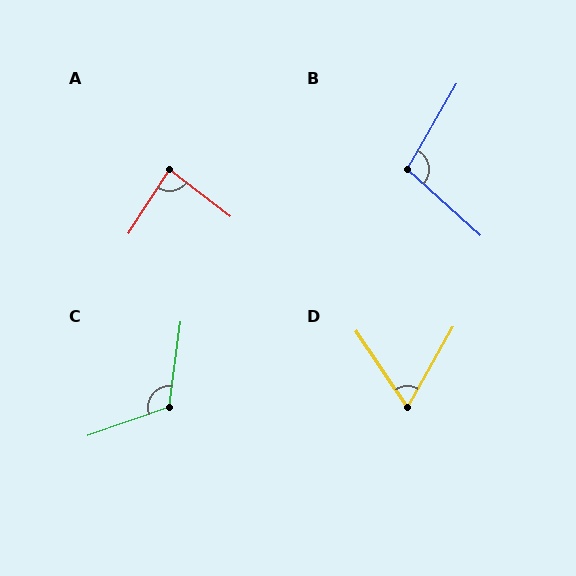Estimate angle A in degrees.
Approximately 86 degrees.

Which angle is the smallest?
D, at approximately 64 degrees.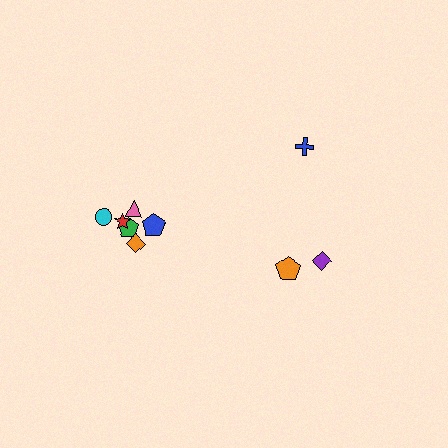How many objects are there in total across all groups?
There are 9 objects.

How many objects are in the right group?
There are 3 objects.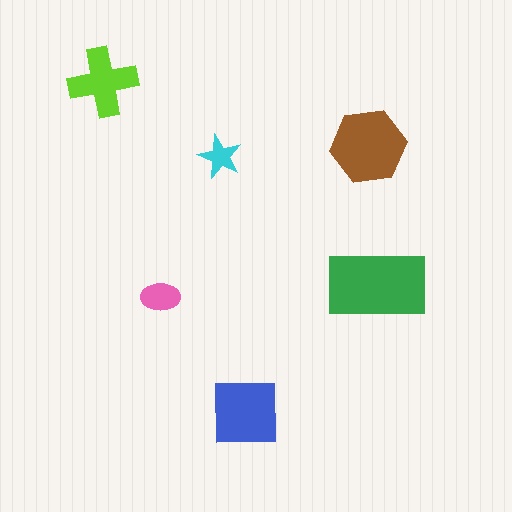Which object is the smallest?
The cyan star.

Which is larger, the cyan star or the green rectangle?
The green rectangle.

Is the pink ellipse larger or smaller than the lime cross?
Smaller.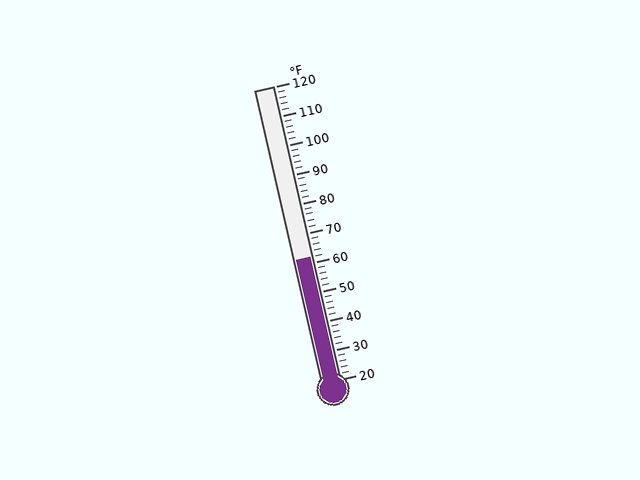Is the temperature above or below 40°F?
The temperature is above 40°F.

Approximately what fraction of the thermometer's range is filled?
The thermometer is filled to approximately 40% of its range.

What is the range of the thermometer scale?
The thermometer scale ranges from 20°F to 120°F.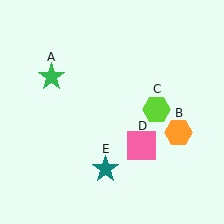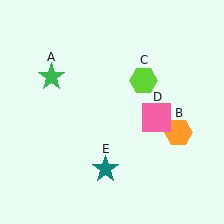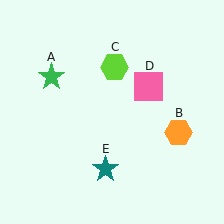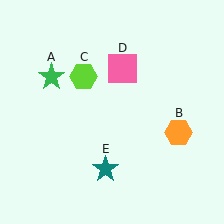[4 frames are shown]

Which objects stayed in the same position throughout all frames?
Green star (object A) and orange hexagon (object B) and teal star (object E) remained stationary.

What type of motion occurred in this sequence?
The lime hexagon (object C), pink square (object D) rotated counterclockwise around the center of the scene.